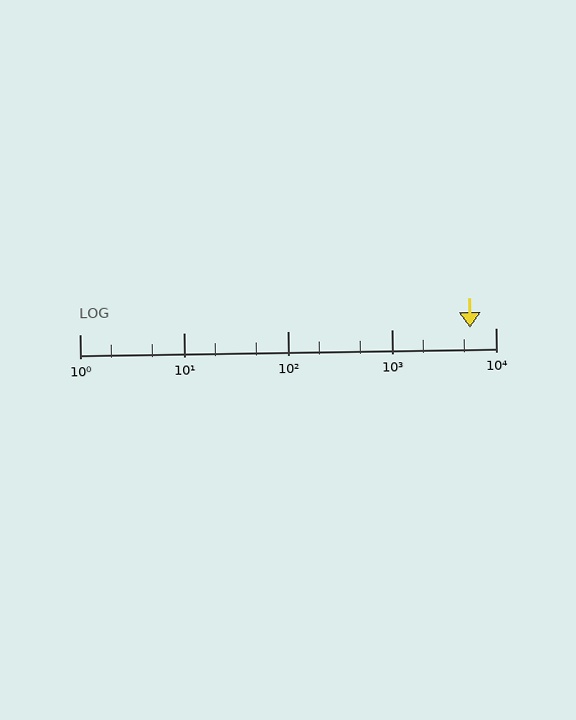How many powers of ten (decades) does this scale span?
The scale spans 4 decades, from 1 to 10000.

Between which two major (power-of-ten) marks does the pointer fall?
The pointer is between 1000 and 10000.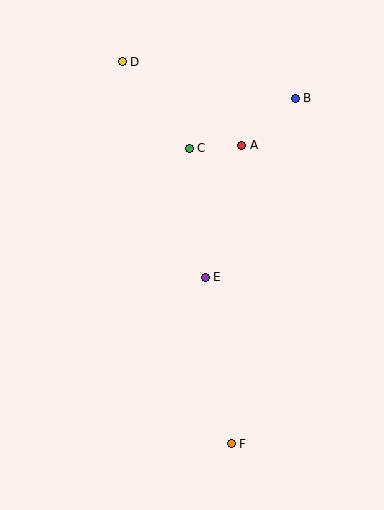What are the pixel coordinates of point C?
Point C is at (189, 148).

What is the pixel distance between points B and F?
The distance between B and F is 351 pixels.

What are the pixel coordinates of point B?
Point B is at (295, 98).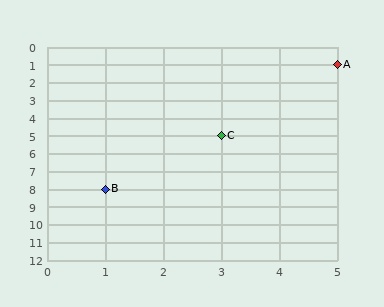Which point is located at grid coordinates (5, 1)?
Point A is at (5, 1).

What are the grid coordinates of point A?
Point A is at grid coordinates (5, 1).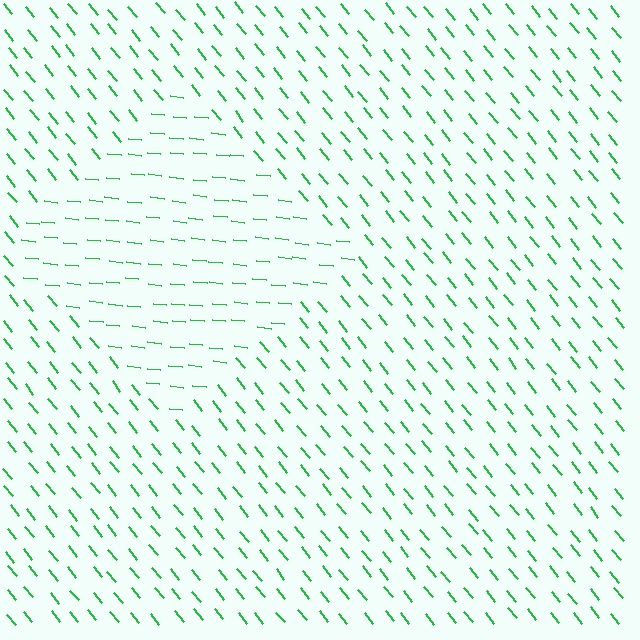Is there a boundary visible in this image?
Yes, there is a texture boundary formed by a change in line orientation.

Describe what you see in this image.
The image is filled with small green line segments. A diamond region in the image has lines oriented differently from the surrounding lines, creating a visible texture boundary.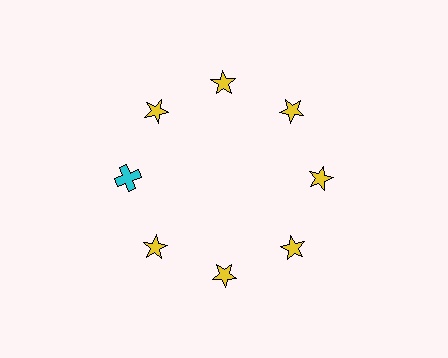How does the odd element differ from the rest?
It differs in both color (cyan instead of yellow) and shape (cross instead of star).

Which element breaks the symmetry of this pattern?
The cyan cross at roughly the 9 o'clock position breaks the symmetry. All other shapes are yellow stars.